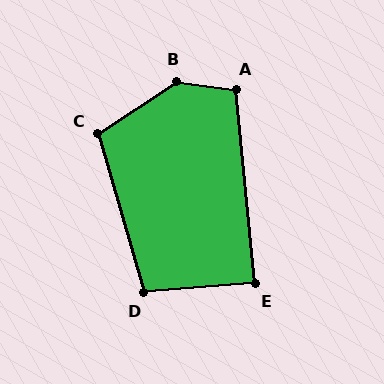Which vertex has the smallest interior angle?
E, at approximately 89 degrees.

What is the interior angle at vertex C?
Approximately 107 degrees (obtuse).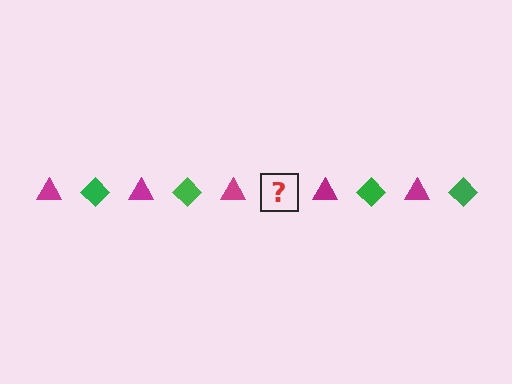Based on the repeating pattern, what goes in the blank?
The blank should be a green diamond.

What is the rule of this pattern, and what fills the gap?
The rule is that the pattern alternates between magenta triangle and green diamond. The gap should be filled with a green diamond.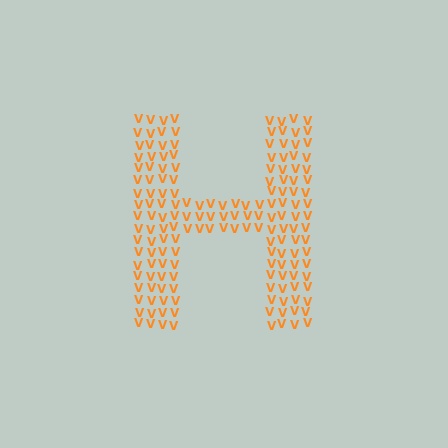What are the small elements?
The small elements are letter V's.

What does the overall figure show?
The overall figure shows the letter H.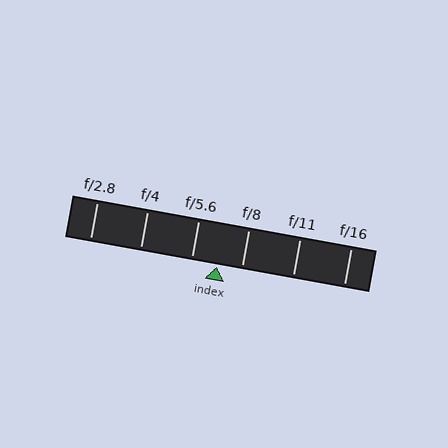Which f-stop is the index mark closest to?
The index mark is closest to f/8.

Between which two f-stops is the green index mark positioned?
The index mark is between f/5.6 and f/8.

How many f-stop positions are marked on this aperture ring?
There are 6 f-stop positions marked.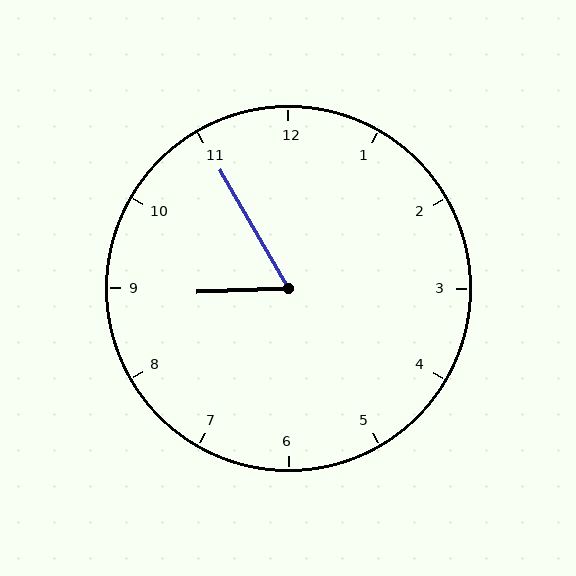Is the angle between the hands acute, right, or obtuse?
It is acute.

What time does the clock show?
8:55.